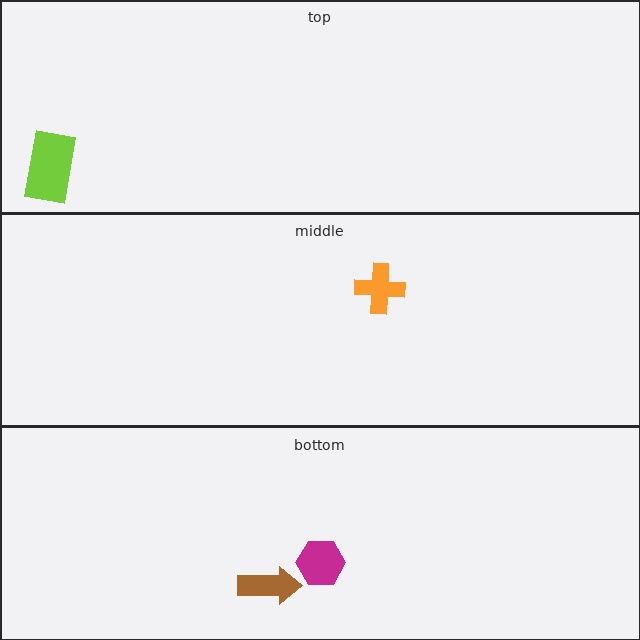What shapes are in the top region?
The lime rectangle.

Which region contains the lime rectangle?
The top region.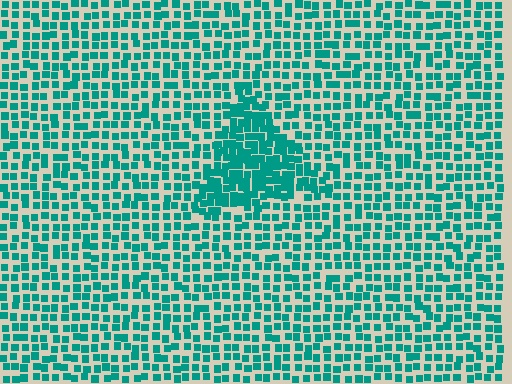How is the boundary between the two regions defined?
The boundary is defined by a change in element density (approximately 1.9x ratio). All elements are the same color, size, and shape.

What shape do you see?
I see a triangle.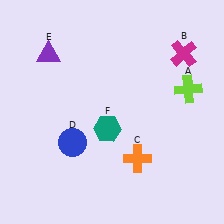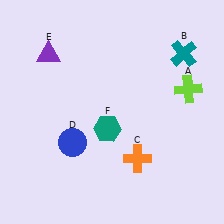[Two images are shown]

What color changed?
The cross (B) changed from magenta in Image 1 to teal in Image 2.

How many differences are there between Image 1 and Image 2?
There is 1 difference between the two images.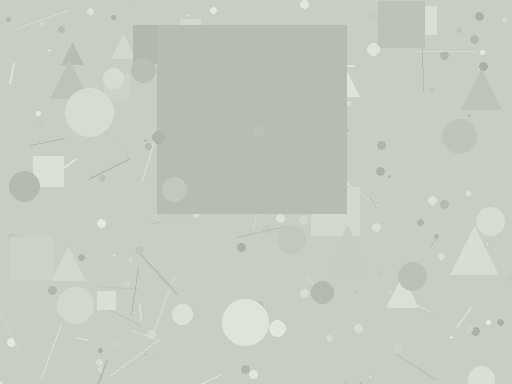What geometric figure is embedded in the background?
A square is embedded in the background.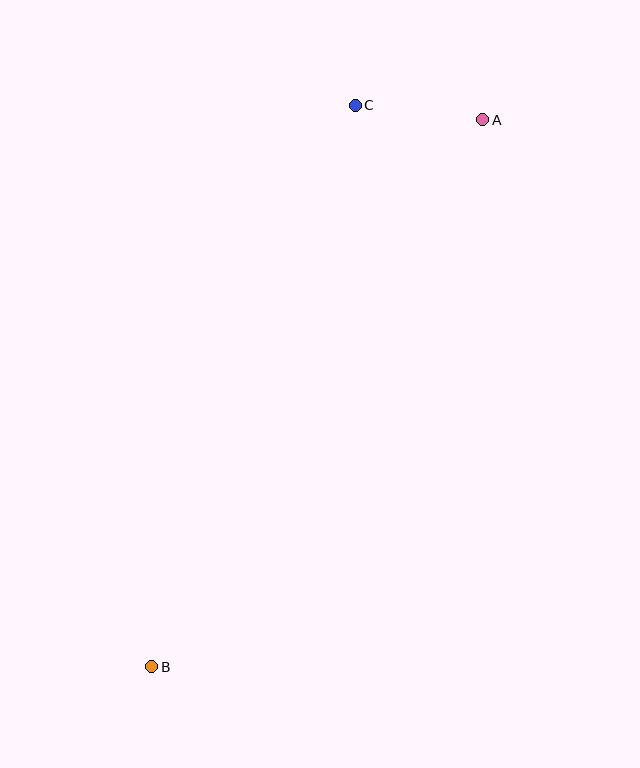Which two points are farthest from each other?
Points A and B are farthest from each other.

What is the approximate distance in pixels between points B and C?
The distance between B and C is approximately 597 pixels.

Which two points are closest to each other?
Points A and C are closest to each other.